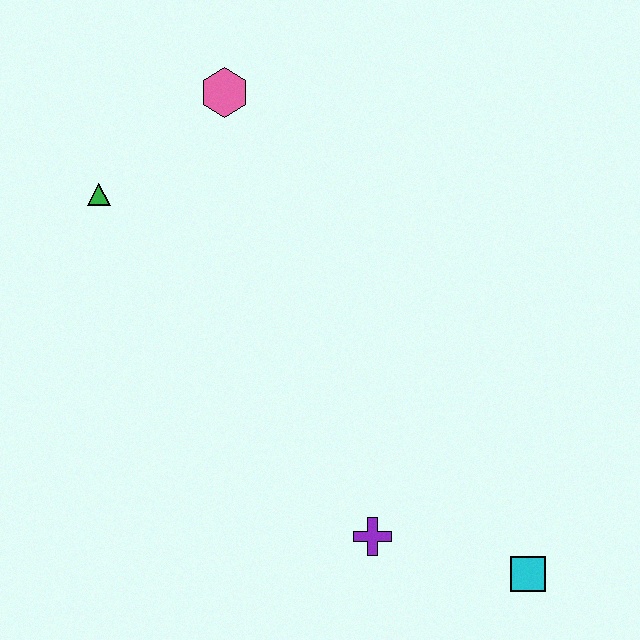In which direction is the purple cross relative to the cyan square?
The purple cross is to the left of the cyan square.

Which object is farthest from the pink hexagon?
The cyan square is farthest from the pink hexagon.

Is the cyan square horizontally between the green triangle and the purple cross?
No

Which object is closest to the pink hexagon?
The green triangle is closest to the pink hexagon.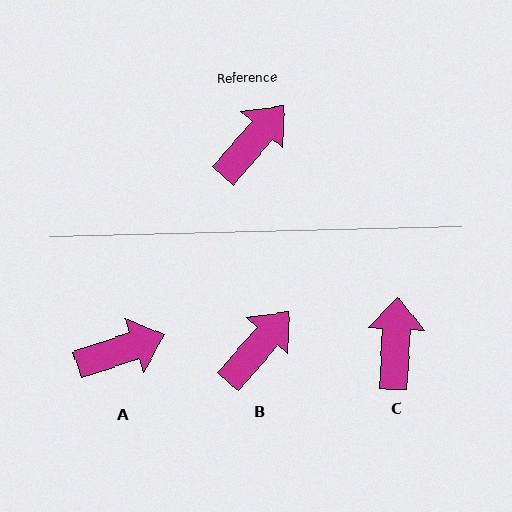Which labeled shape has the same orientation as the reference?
B.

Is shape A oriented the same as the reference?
No, it is off by about 31 degrees.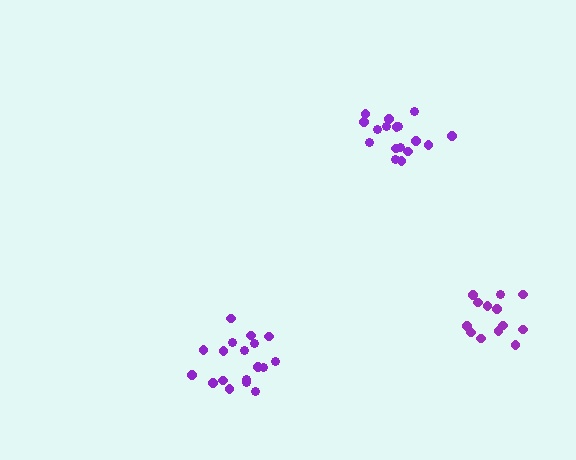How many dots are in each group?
Group 1: 18 dots, Group 2: 13 dots, Group 3: 17 dots (48 total).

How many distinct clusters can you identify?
There are 3 distinct clusters.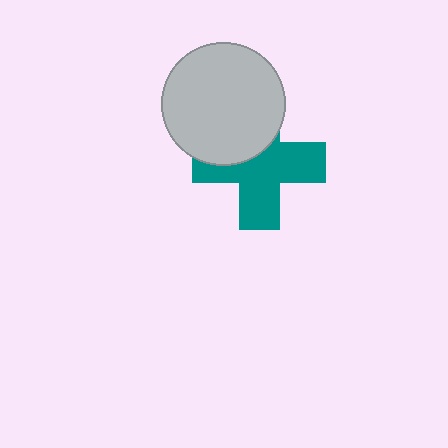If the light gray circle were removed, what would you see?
You would see the complete teal cross.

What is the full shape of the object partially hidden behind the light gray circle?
The partially hidden object is a teal cross.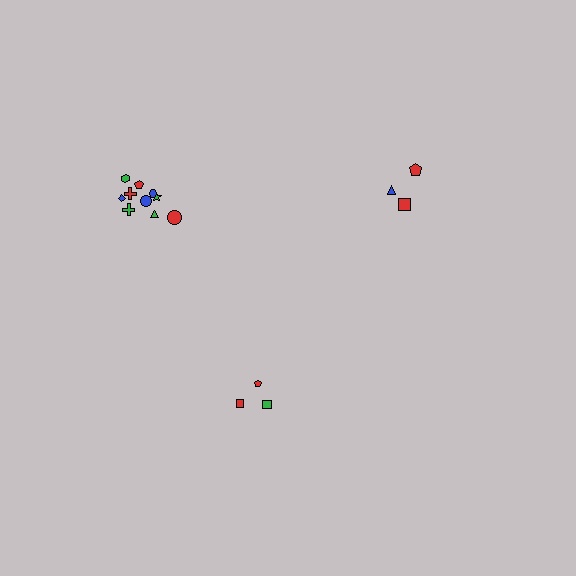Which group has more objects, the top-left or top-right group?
The top-left group.